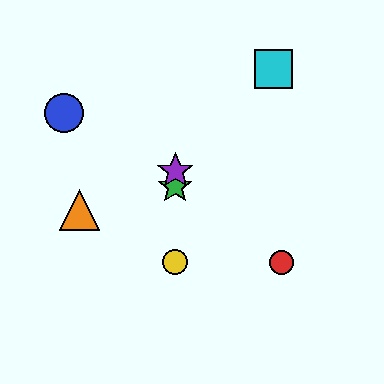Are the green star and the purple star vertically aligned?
Yes, both are at x≈175.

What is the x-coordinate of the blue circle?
The blue circle is at x≈64.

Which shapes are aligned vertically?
The green star, the yellow circle, the purple star are aligned vertically.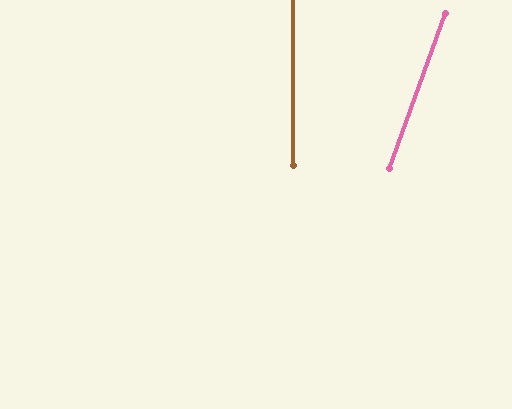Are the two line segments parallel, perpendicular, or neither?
Neither parallel nor perpendicular — they differ by about 20°.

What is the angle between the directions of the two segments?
Approximately 20 degrees.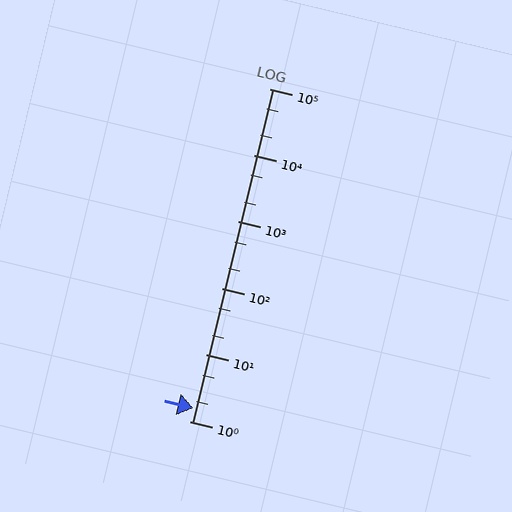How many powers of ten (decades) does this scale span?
The scale spans 5 decades, from 1 to 100000.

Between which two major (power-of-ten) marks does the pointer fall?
The pointer is between 1 and 10.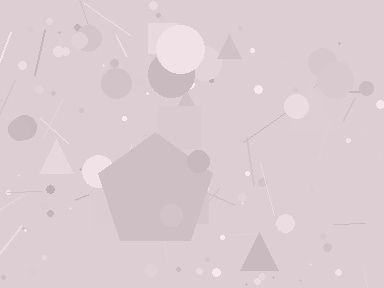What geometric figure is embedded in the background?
A pentagon is embedded in the background.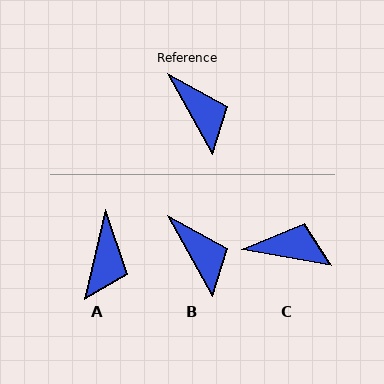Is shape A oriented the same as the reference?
No, it is off by about 42 degrees.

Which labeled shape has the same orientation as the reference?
B.